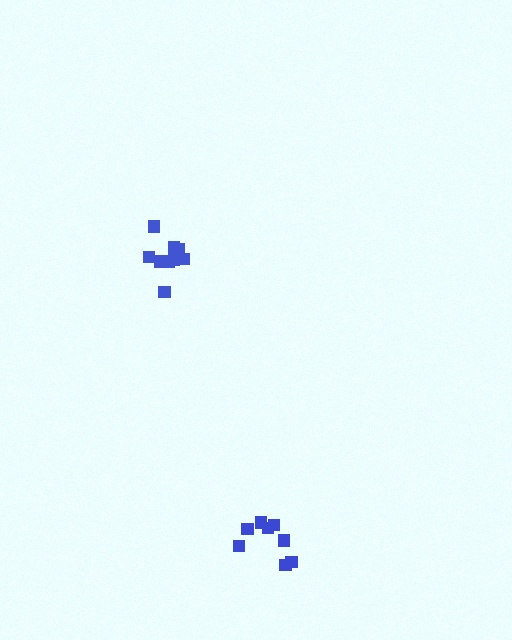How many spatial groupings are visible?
There are 2 spatial groupings.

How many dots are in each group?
Group 1: 9 dots, Group 2: 9 dots (18 total).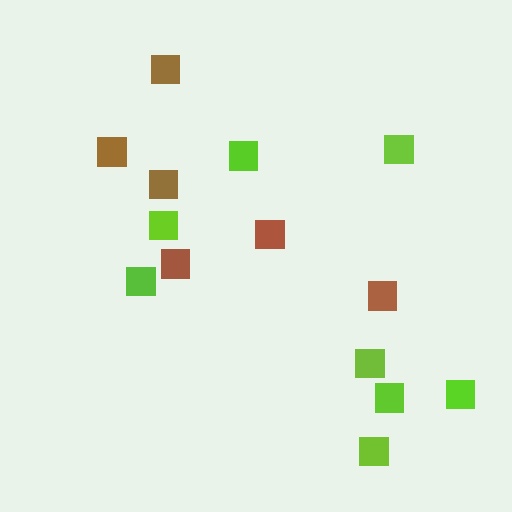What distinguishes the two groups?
There are 2 groups: one group of brown squares (6) and one group of lime squares (8).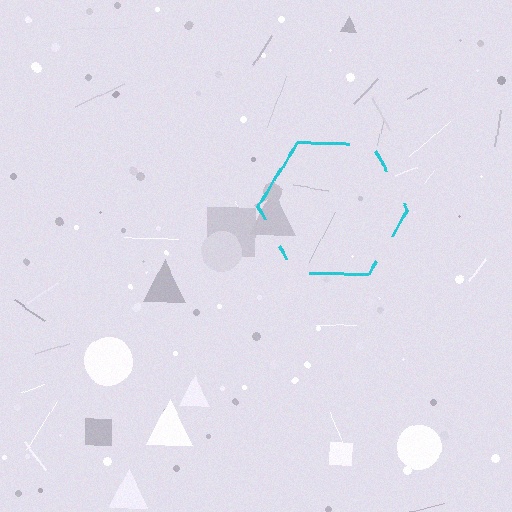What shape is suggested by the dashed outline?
The dashed outline suggests a hexagon.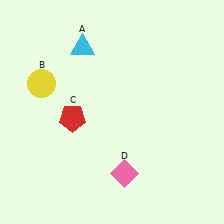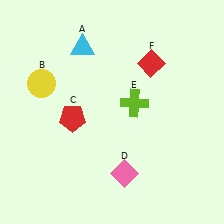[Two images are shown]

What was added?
A lime cross (E), a red diamond (F) were added in Image 2.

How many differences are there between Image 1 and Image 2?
There are 2 differences between the two images.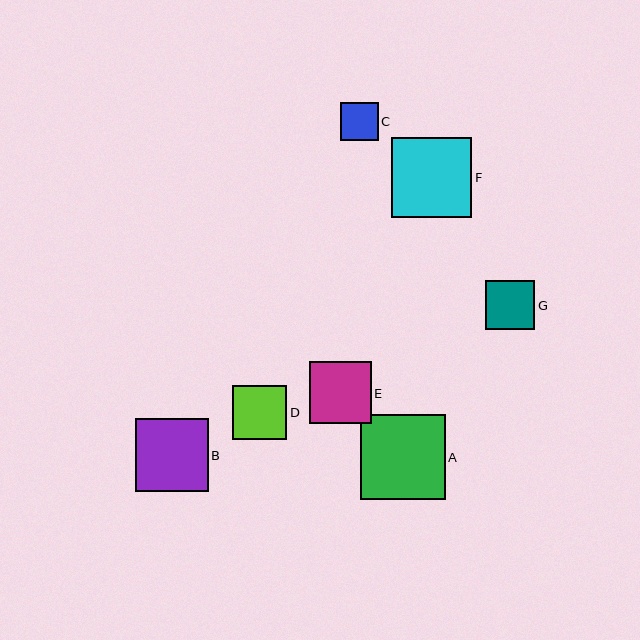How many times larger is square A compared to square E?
Square A is approximately 1.4 times the size of square E.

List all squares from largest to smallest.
From largest to smallest: A, F, B, E, D, G, C.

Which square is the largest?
Square A is the largest with a size of approximately 85 pixels.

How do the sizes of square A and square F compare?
Square A and square F are approximately the same size.